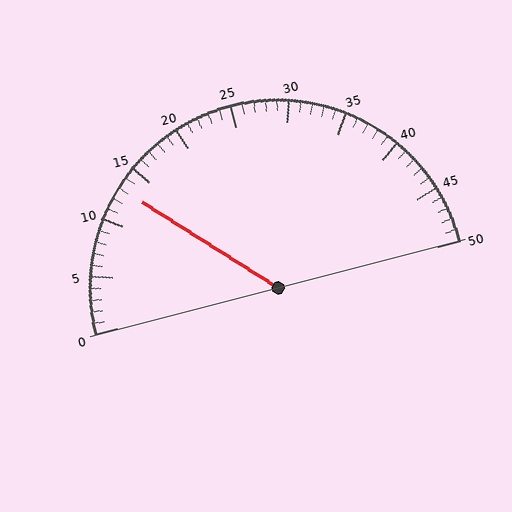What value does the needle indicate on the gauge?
The needle indicates approximately 13.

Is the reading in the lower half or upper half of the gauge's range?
The reading is in the lower half of the range (0 to 50).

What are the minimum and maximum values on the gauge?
The gauge ranges from 0 to 50.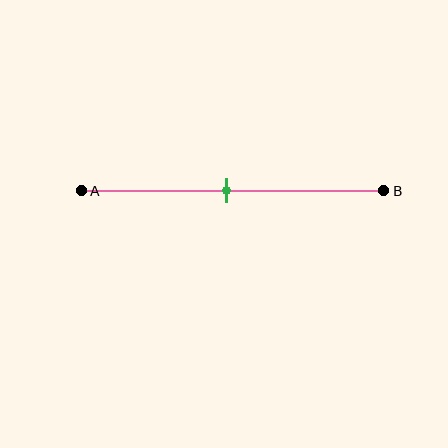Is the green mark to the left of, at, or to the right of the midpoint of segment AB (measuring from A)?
The green mark is approximately at the midpoint of segment AB.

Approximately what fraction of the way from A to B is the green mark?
The green mark is approximately 50% of the way from A to B.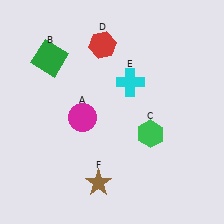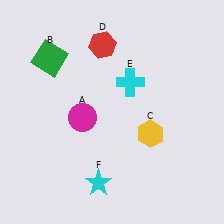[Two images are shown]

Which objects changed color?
C changed from green to yellow. F changed from brown to cyan.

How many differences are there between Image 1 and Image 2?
There are 2 differences between the two images.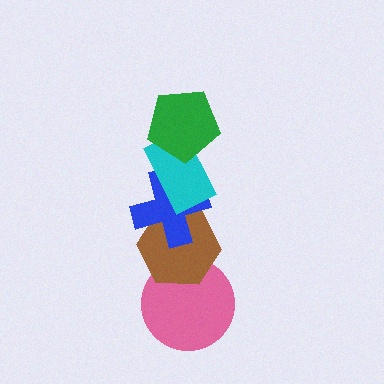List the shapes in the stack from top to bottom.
From top to bottom: the green pentagon, the cyan rectangle, the blue cross, the brown hexagon, the pink circle.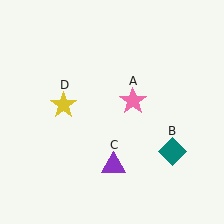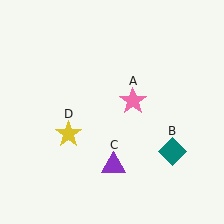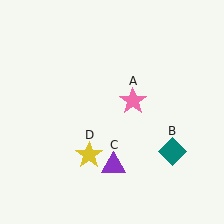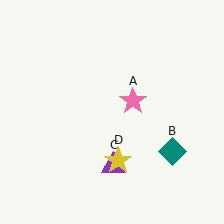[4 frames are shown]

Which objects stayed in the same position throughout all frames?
Pink star (object A) and teal diamond (object B) and purple triangle (object C) remained stationary.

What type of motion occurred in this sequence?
The yellow star (object D) rotated counterclockwise around the center of the scene.